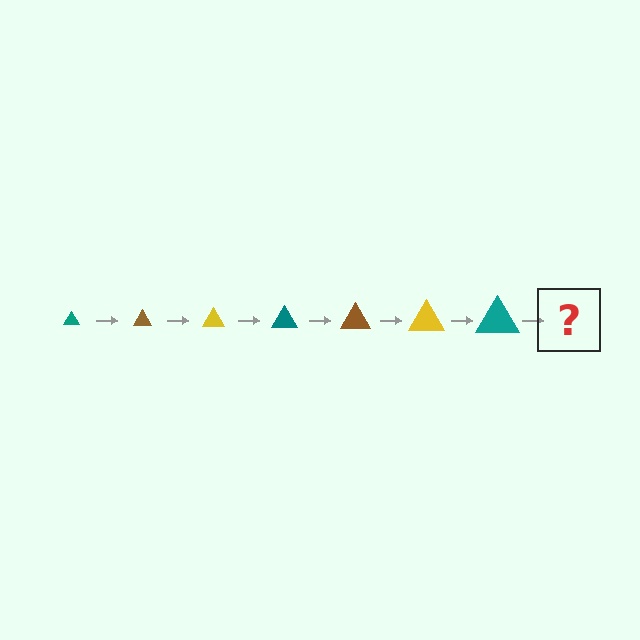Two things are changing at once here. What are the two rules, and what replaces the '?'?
The two rules are that the triangle grows larger each step and the color cycles through teal, brown, and yellow. The '?' should be a brown triangle, larger than the previous one.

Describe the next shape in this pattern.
It should be a brown triangle, larger than the previous one.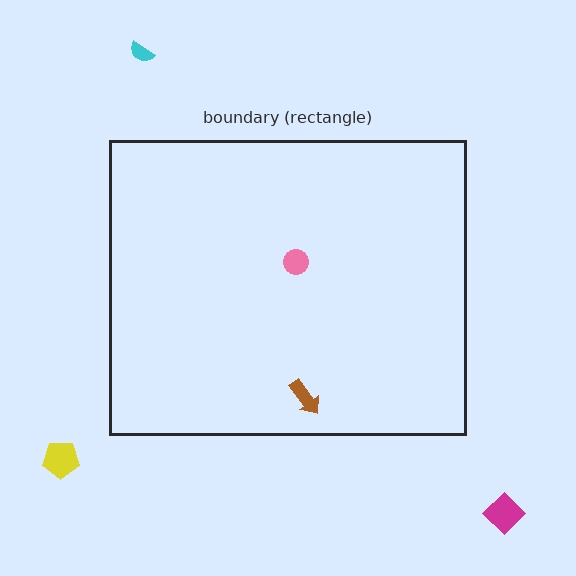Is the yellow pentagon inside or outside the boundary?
Outside.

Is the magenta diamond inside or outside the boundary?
Outside.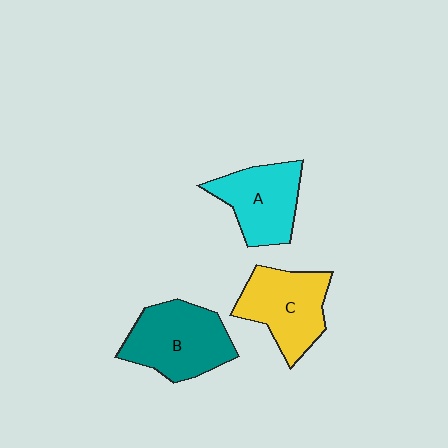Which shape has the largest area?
Shape B (teal).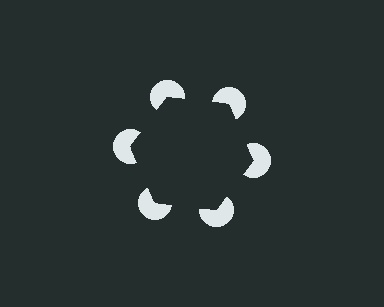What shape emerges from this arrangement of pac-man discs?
An illusory hexagon — its edges are inferred from the aligned wedge cuts in the pac-man discs, not physically drawn.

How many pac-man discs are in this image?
There are 6 — one at each vertex of the illusory hexagon.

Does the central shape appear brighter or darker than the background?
It typically appears slightly darker than the background, even though no actual brightness change is drawn.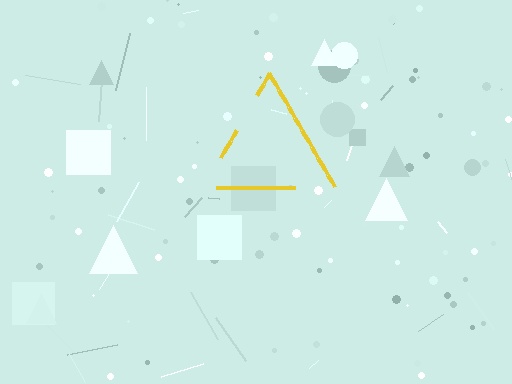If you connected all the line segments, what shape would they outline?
They would outline a triangle.